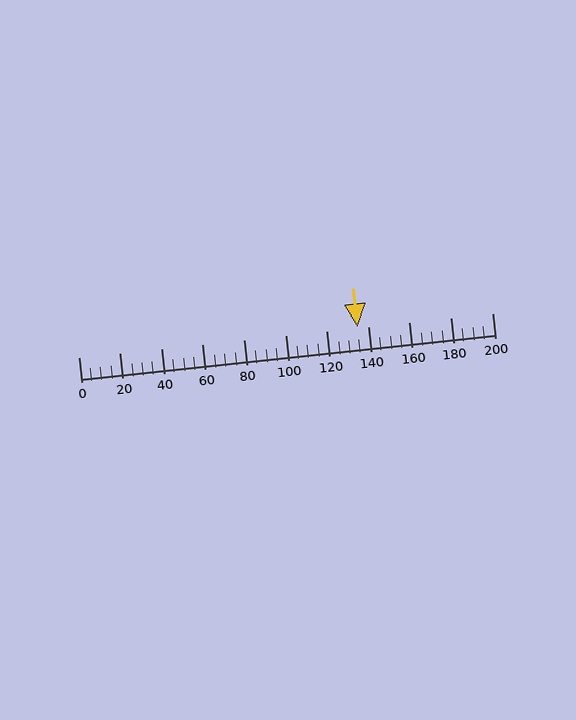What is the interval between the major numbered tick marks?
The major tick marks are spaced 20 units apart.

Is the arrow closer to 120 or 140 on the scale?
The arrow is closer to 140.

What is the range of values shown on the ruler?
The ruler shows values from 0 to 200.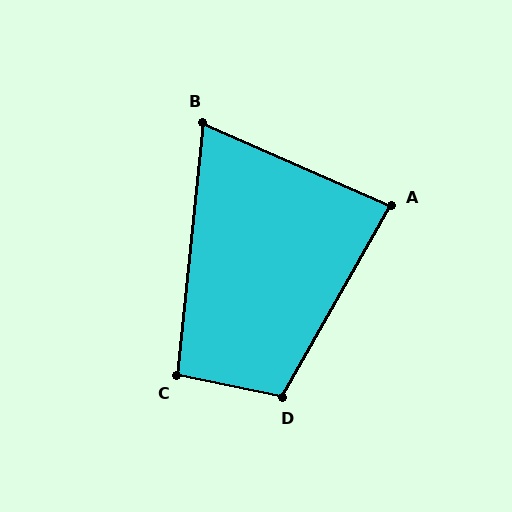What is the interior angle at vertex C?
Approximately 95 degrees (obtuse).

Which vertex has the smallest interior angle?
B, at approximately 72 degrees.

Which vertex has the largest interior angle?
D, at approximately 108 degrees.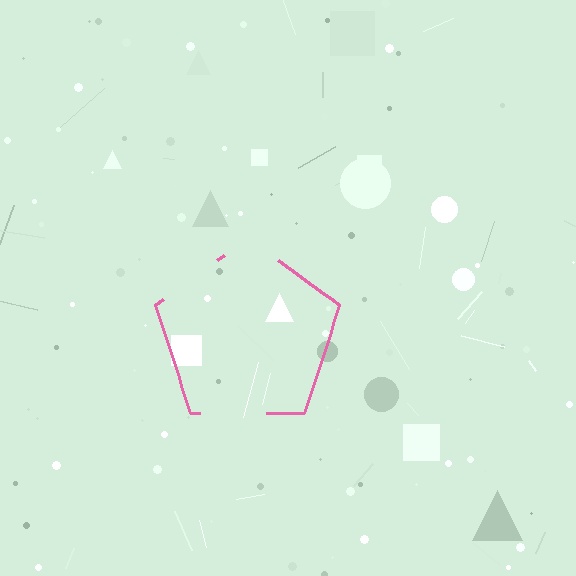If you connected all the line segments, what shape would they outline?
They would outline a pentagon.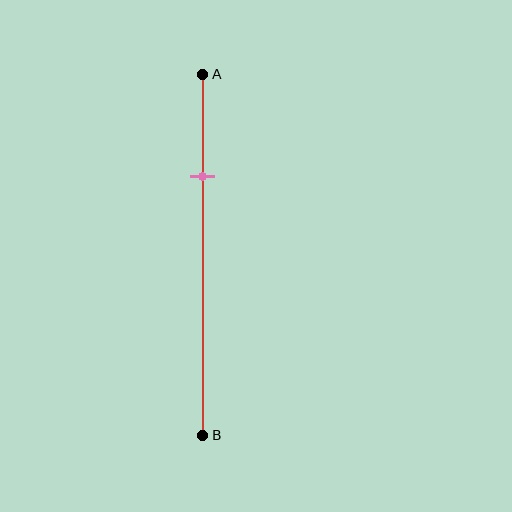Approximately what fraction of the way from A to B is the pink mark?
The pink mark is approximately 30% of the way from A to B.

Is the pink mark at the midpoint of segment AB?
No, the mark is at about 30% from A, not at the 50% midpoint.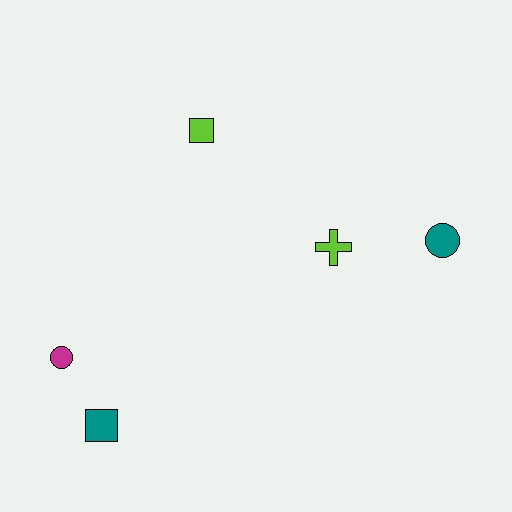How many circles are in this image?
There are 2 circles.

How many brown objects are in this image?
There are no brown objects.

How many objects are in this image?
There are 5 objects.